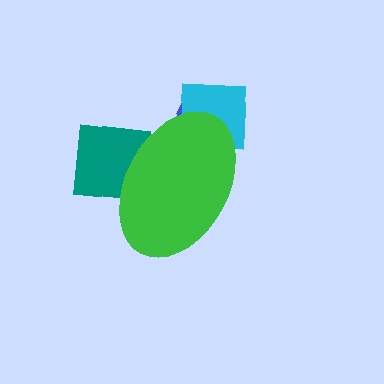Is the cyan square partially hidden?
Yes, the cyan square is partially hidden behind the green ellipse.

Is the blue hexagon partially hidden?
Yes, the blue hexagon is partially hidden behind the green ellipse.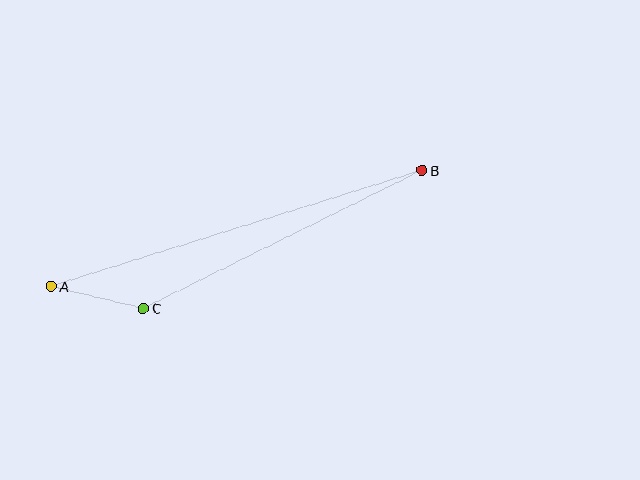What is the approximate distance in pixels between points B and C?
The distance between B and C is approximately 311 pixels.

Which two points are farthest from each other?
Points A and B are farthest from each other.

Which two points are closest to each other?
Points A and C are closest to each other.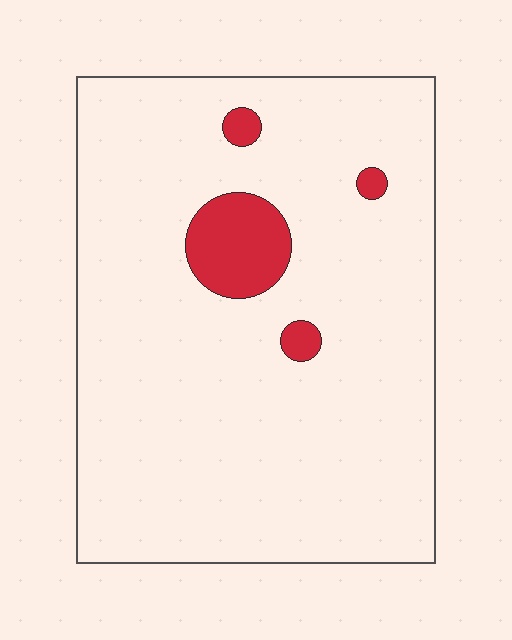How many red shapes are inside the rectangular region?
4.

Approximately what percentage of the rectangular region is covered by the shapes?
Approximately 5%.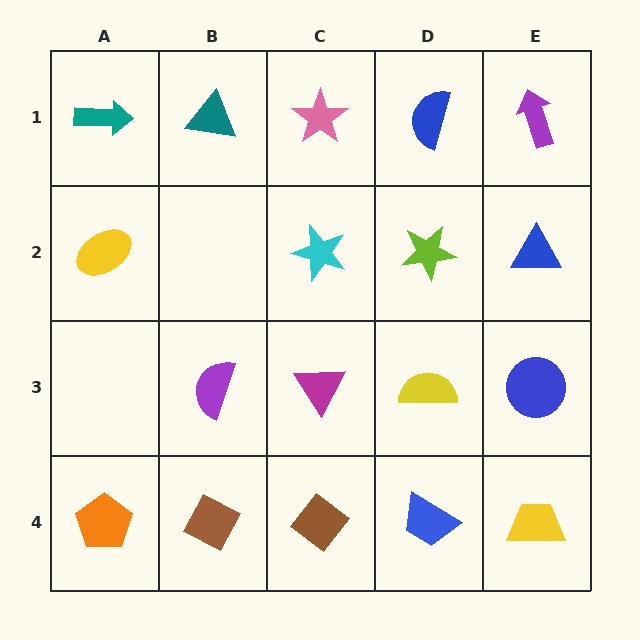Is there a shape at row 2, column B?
No, that cell is empty.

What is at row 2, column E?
A blue triangle.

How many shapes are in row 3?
4 shapes.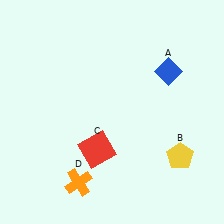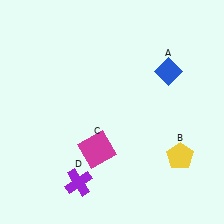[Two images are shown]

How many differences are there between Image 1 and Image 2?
There are 2 differences between the two images.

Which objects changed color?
C changed from red to magenta. D changed from orange to purple.